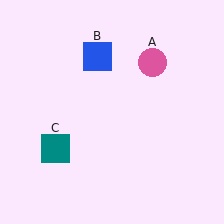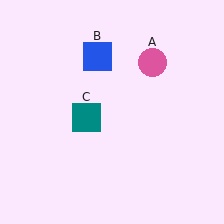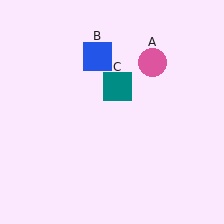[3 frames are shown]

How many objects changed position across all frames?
1 object changed position: teal square (object C).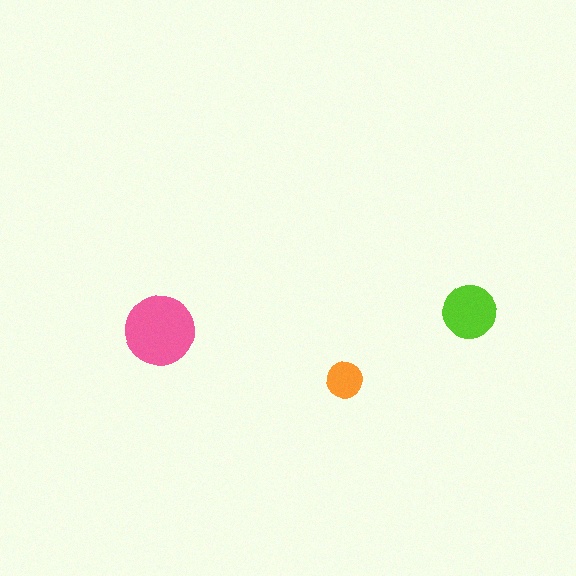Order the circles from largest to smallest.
the pink one, the lime one, the orange one.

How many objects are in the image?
There are 3 objects in the image.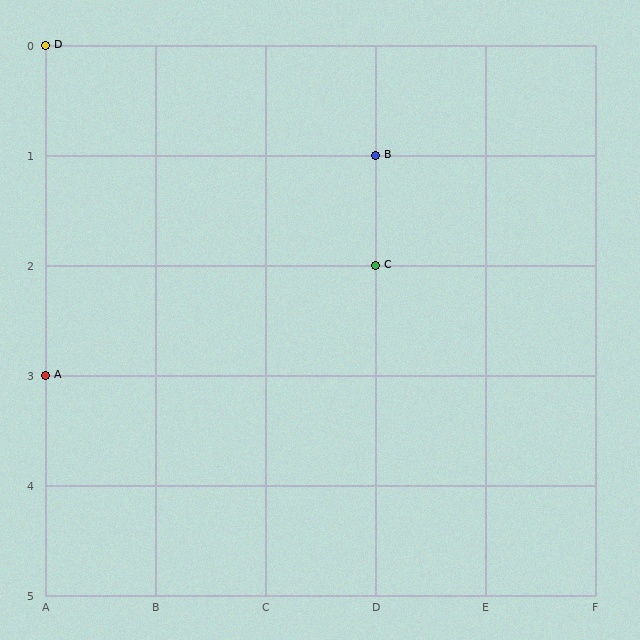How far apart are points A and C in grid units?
Points A and C are 3 columns and 1 row apart (about 3.2 grid units diagonally).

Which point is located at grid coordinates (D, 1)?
Point B is at (D, 1).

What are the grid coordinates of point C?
Point C is at grid coordinates (D, 2).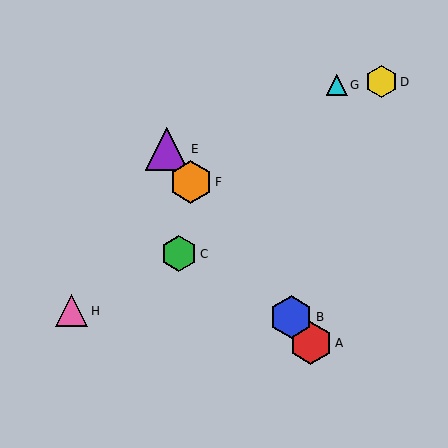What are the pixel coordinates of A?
Object A is at (311, 343).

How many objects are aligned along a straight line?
4 objects (A, B, E, F) are aligned along a straight line.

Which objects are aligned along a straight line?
Objects A, B, E, F are aligned along a straight line.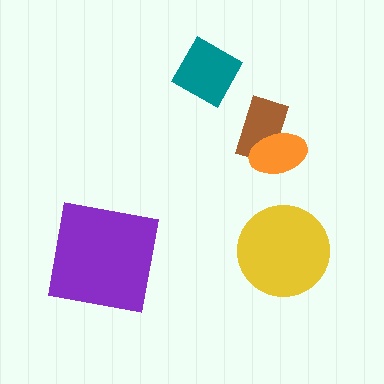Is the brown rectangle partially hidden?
Yes, it is partially covered by another shape.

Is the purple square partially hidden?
No, no other shape covers it.